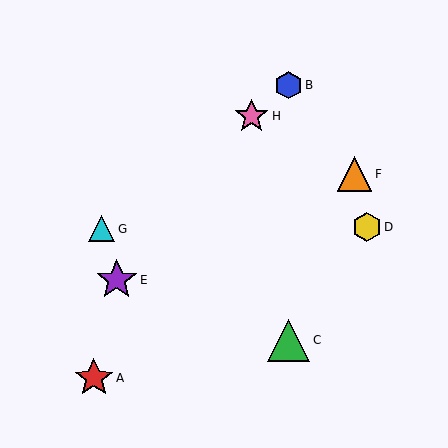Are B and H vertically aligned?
No, B is at x≈289 and H is at x≈252.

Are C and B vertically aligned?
Yes, both are at x≈289.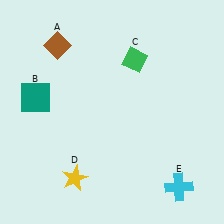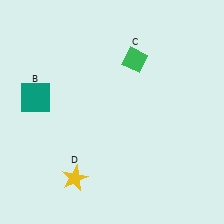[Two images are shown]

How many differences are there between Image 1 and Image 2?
There are 2 differences between the two images.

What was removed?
The brown diamond (A), the cyan cross (E) were removed in Image 2.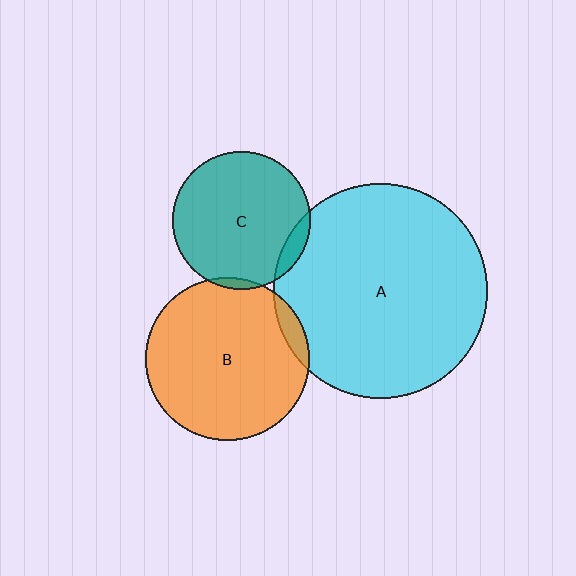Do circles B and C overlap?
Yes.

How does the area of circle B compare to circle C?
Approximately 1.4 times.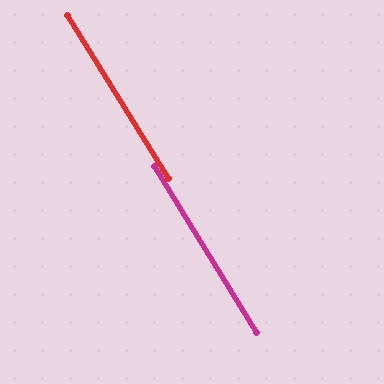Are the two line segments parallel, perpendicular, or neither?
Parallel — their directions differ by only 0.3°.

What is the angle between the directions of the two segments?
Approximately 0 degrees.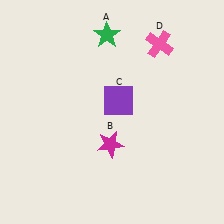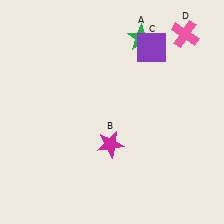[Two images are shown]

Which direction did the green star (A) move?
The green star (A) moved right.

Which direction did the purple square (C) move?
The purple square (C) moved up.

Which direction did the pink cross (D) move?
The pink cross (D) moved right.